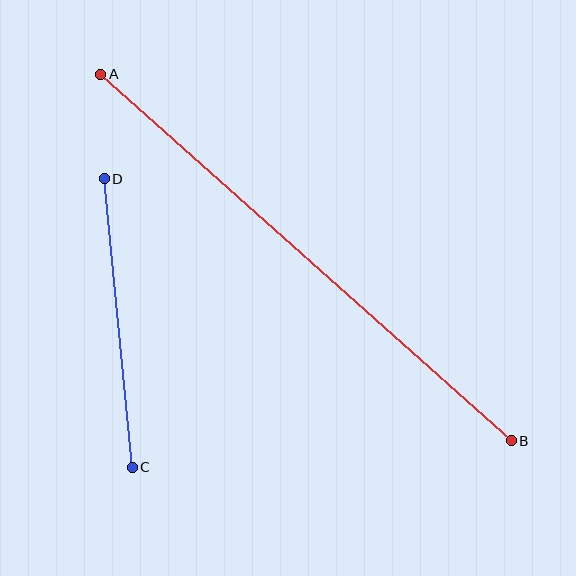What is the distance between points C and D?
The distance is approximately 290 pixels.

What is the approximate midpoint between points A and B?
The midpoint is at approximately (306, 258) pixels.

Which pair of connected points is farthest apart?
Points A and B are farthest apart.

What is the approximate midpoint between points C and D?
The midpoint is at approximately (118, 323) pixels.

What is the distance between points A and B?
The distance is approximately 551 pixels.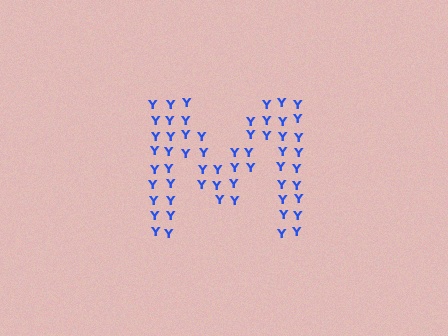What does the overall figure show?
The overall figure shows the letter M.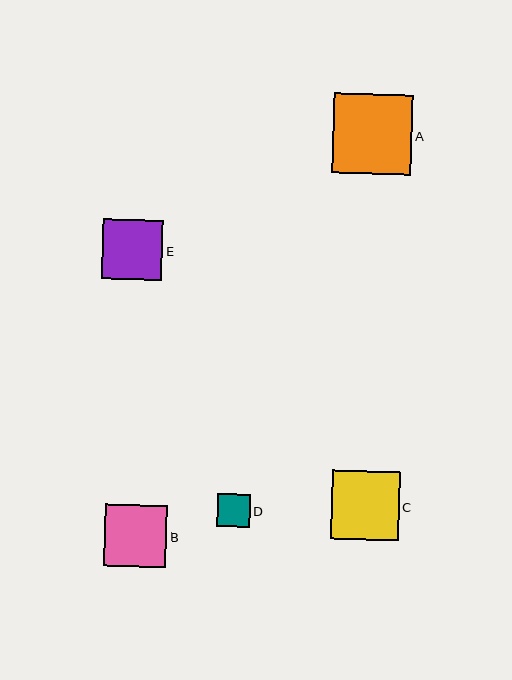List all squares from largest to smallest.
From largest to smallest: A, C, B, E, D.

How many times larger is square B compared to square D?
Square B is approximately 1.9 times the size of square D.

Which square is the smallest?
Square D is the smallest with a size of approximately 33 pixels.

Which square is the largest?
Square A is the largest with a size of approximately 79 pixels.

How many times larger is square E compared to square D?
Square E is approximately 1.8 times the size of square D.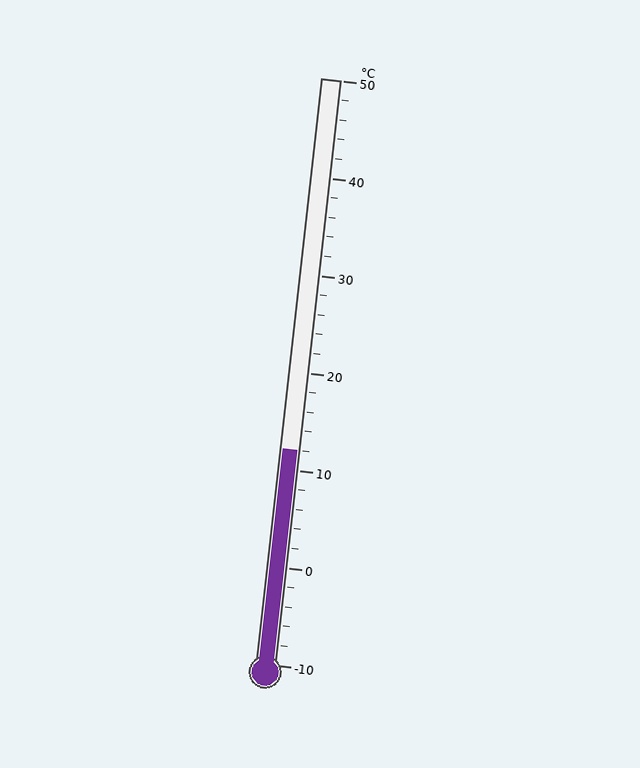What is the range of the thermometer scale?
The thermometer scale ranges from -10°C to 50°C.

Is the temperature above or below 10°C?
The temperature is above 10°C.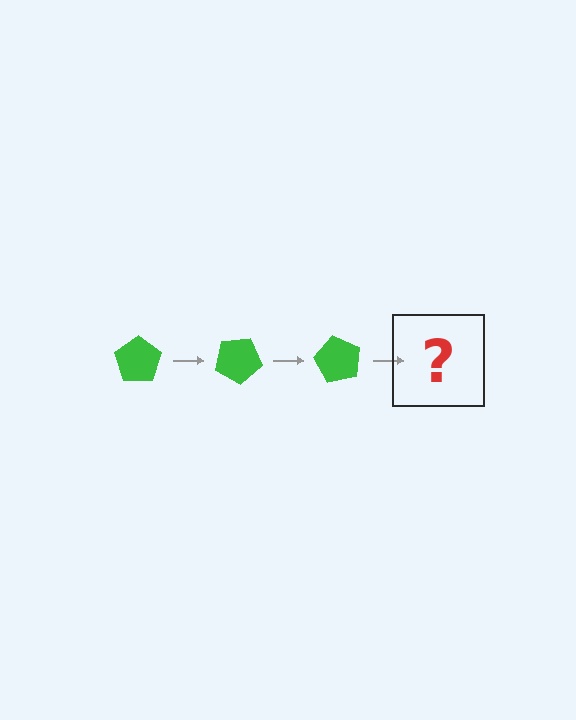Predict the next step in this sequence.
The next step is a green pentagon rotated 90 degrees.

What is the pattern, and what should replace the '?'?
The pattern is that the pentagon rotates 30 degrees each step. The '?' should be a green pentagon rotated 90 degrees.